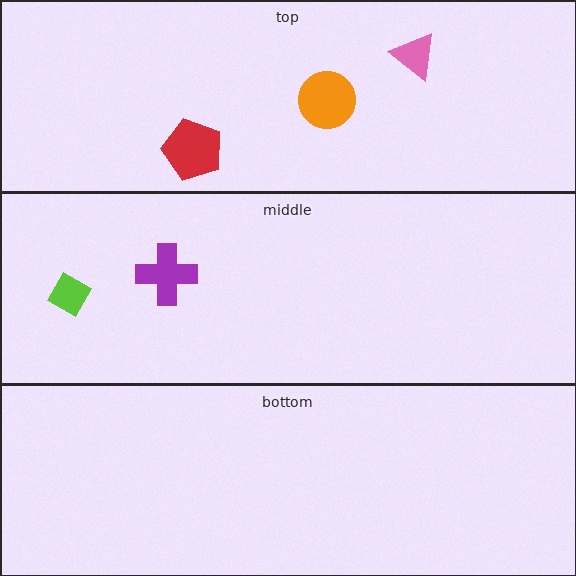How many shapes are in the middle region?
2.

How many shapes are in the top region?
3.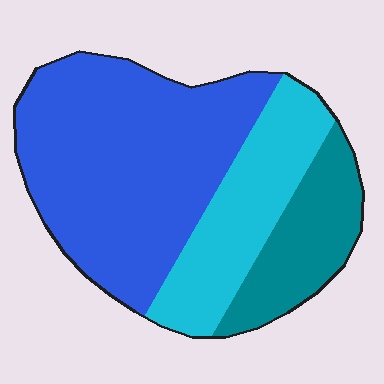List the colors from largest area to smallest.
From largest to smallest: blue, cyan, teal.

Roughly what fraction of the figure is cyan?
Cyan covers 25% of the figure.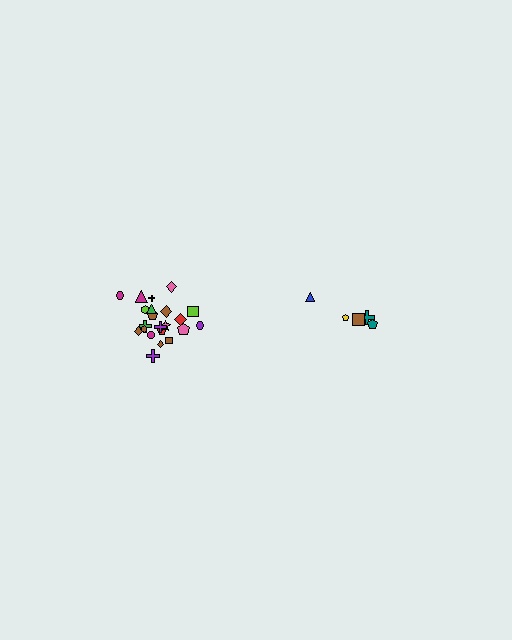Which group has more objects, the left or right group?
The left group.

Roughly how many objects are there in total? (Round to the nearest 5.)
Roughly 25 objects in total.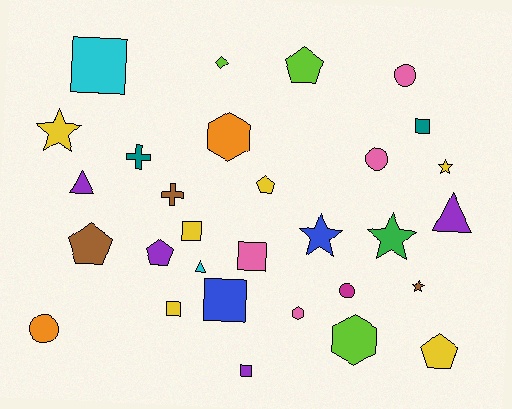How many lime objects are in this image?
There are 3 lime objects.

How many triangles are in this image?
There are 3 triangles.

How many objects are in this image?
There are 30 objects.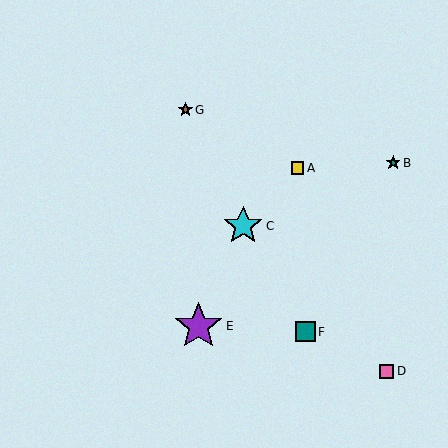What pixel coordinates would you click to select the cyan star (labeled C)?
Click at (243, 226) to select the cyan star C.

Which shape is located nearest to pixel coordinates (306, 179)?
The yellow square (labeled A) at (297, 168) is nearest to that location.